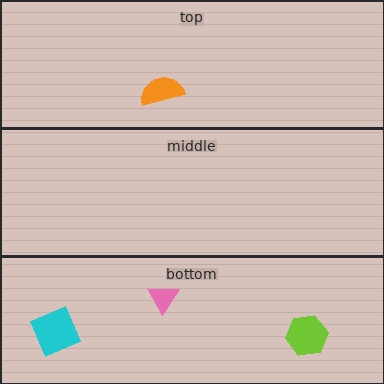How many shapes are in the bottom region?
3.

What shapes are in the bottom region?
The lime hexagon, the pink triangle, the cyan square.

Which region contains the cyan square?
The bottom region.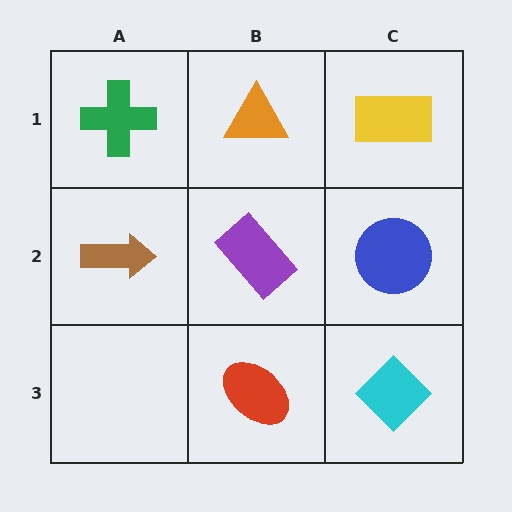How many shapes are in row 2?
3 shapes.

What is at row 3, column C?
A cyan diamond.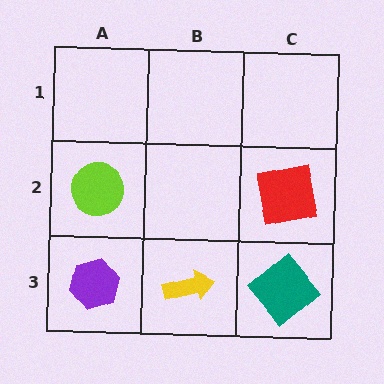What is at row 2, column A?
A lime circle.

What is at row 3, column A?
A purple hexagon.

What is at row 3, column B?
A yellow arrow.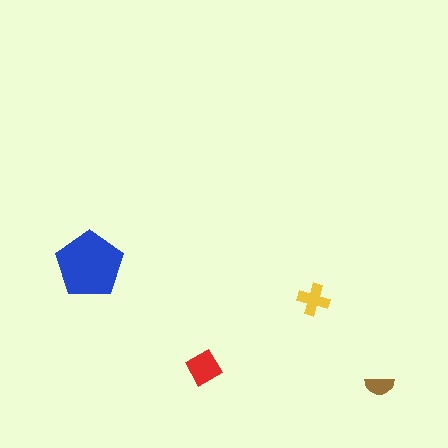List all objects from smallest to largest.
The brown semicircle, the yellow cross, the red diamond, the blue pentagon.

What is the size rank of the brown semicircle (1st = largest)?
4th.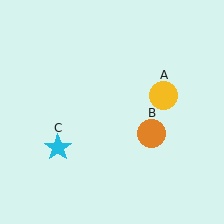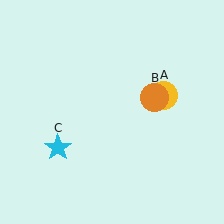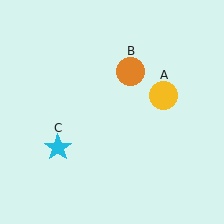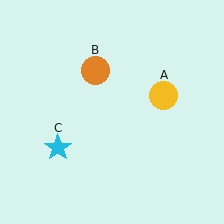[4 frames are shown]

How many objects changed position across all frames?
1 object changed position: orange circle (object B).